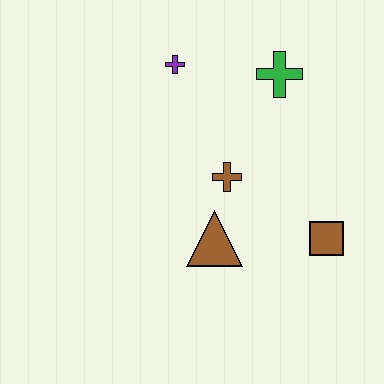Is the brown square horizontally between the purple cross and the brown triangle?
No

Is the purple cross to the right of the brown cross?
No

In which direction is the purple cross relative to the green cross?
The purple cross is to the left of the green cross.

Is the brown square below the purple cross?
Yes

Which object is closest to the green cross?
The purple cross is closest to the green cross.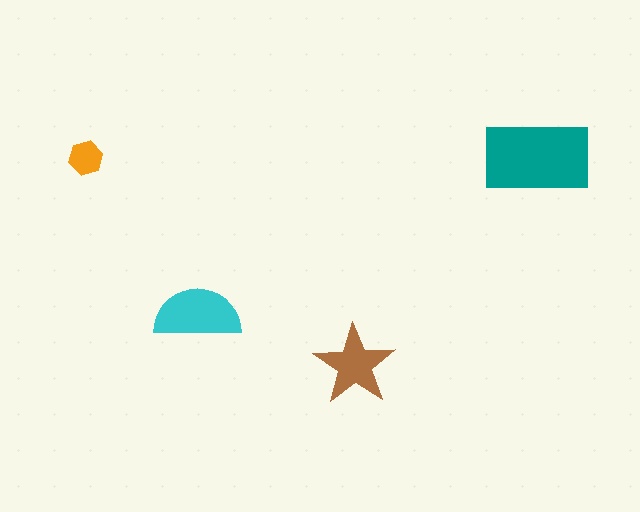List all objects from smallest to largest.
The orange hexagon, the brown star, the cyan semicircle, the teal rectangle.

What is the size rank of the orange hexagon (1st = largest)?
4th.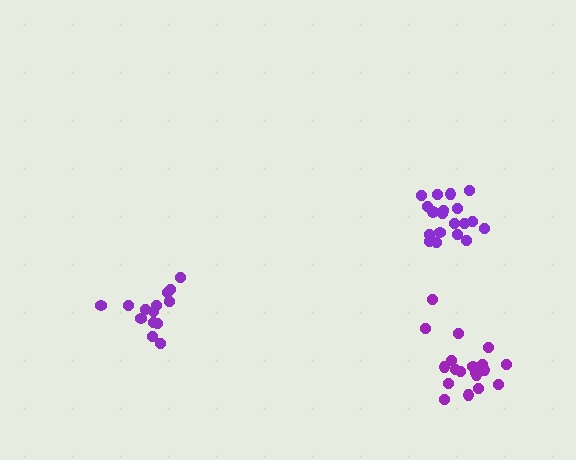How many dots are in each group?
Group 1: 19 dots, Group 2: 20 dots, Group 3: 14 dots (53 total).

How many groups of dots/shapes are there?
There are 3 groups.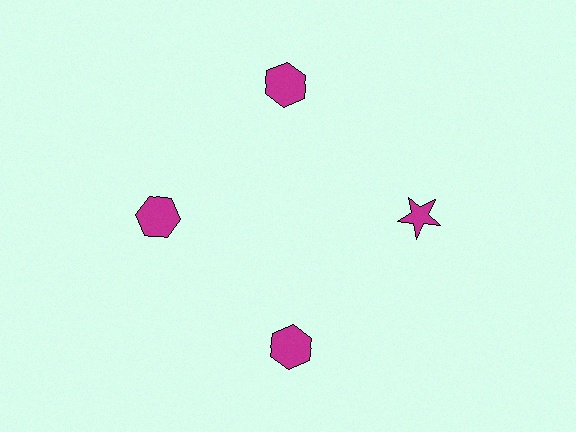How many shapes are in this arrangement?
There are 4 shapes arranged in a ring pattern.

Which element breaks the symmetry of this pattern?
The magenta star at roughly the 3 o'clock position breaks the symmetry. All other shapes are magenta hexagons.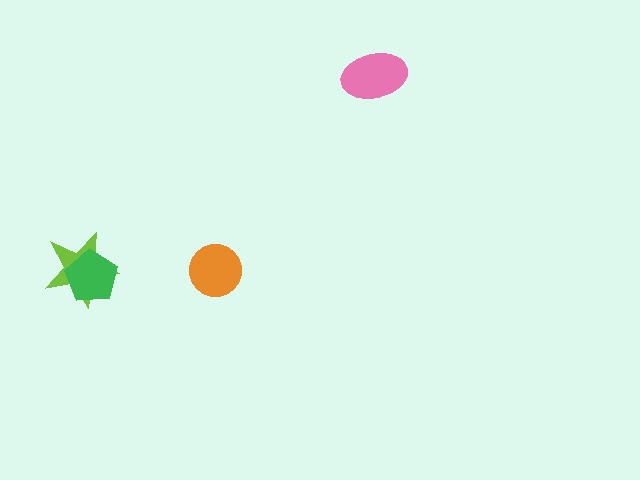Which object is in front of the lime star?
The green pentagon is in front of the lime star.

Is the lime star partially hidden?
Yes, it is partially covered by another shape.